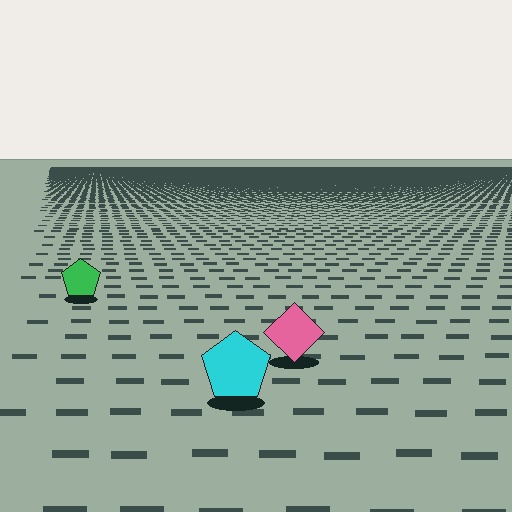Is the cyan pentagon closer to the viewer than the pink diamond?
Yes. The cyan pentagon is closer — you can tell from the texture gradient: the ground texture is coarser near it.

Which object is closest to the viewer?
The cyan pentagon is closest. The texture marks near it are larger and more spread out.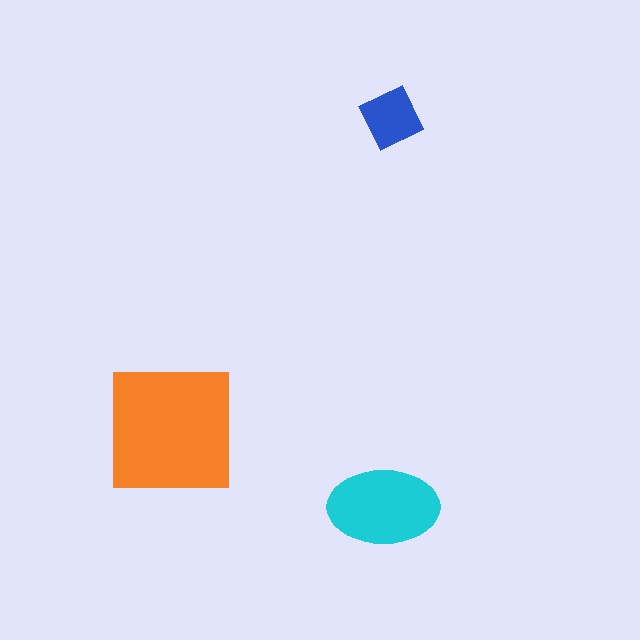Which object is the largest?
The orange square.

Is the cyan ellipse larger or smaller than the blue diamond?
Larger.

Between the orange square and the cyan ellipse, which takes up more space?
The orange square.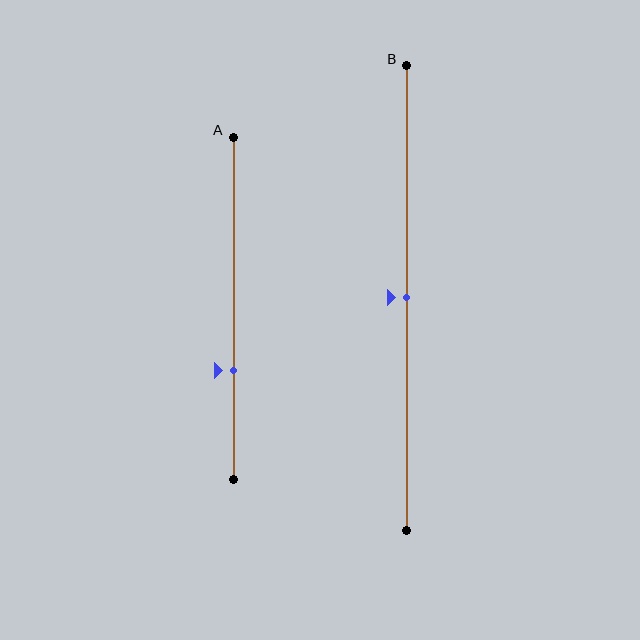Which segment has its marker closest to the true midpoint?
Segment B has its marker closest to the true midpoint.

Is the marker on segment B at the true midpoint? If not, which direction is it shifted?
Yes, the marker on segment B is at the true midpoint.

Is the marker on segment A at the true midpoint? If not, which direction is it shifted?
No, the marker on segment A is shifted downward by about 18% of the segment length.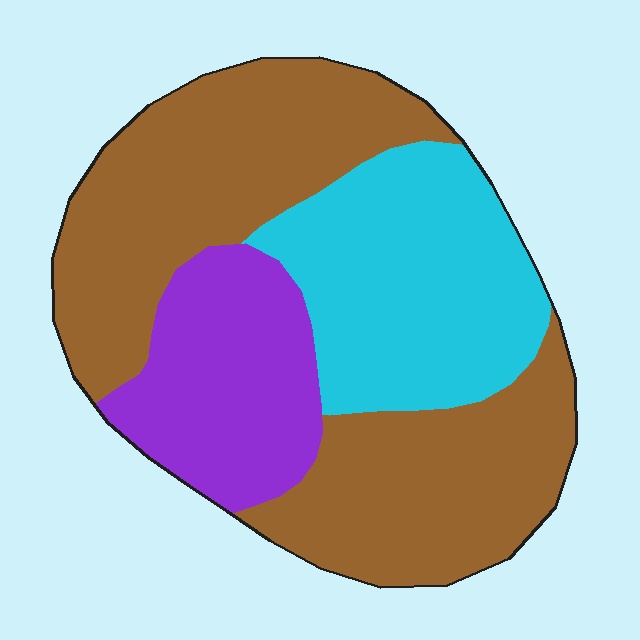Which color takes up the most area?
Brown, at roughly 55%.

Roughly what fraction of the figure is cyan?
Cyan covers 27% of the figure.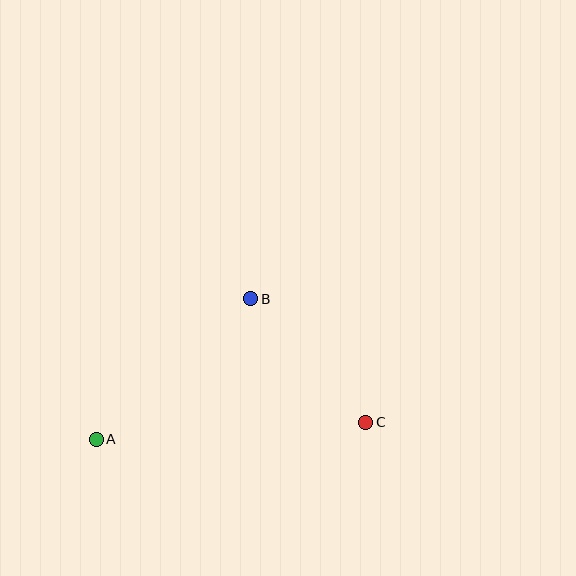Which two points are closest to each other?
Points B and C are closest to each other.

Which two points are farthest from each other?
Points A and C are farthest from each other.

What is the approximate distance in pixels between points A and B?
The distance between A and B is approximately 209 pixels.